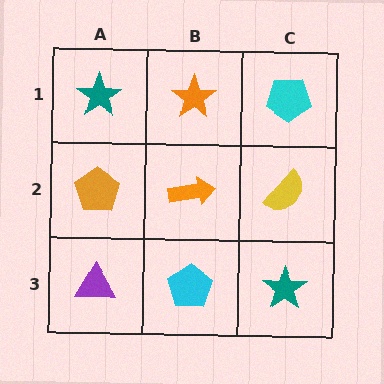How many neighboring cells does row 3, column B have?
3.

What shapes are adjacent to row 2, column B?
An orange star (row 1, column B), a cyan pentagon (row 3, column B), an orange pentagon (row 2, column A), a yellow semicircle (row 2, column C).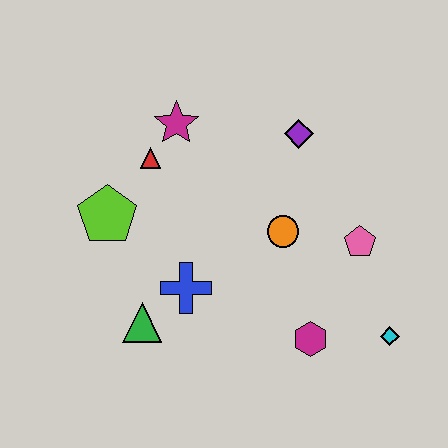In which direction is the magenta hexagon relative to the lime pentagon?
The magenta hexagon is to the right of the lime pentagon.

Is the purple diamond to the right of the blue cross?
Yes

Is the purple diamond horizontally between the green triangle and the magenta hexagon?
Yes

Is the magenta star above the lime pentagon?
Yes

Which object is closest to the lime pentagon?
The red triangle is closest to the lime pentagon.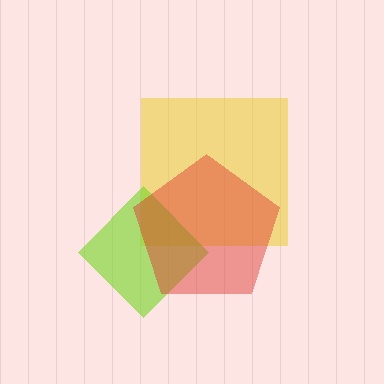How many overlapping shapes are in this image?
There are 3 overlapping shapes in the image.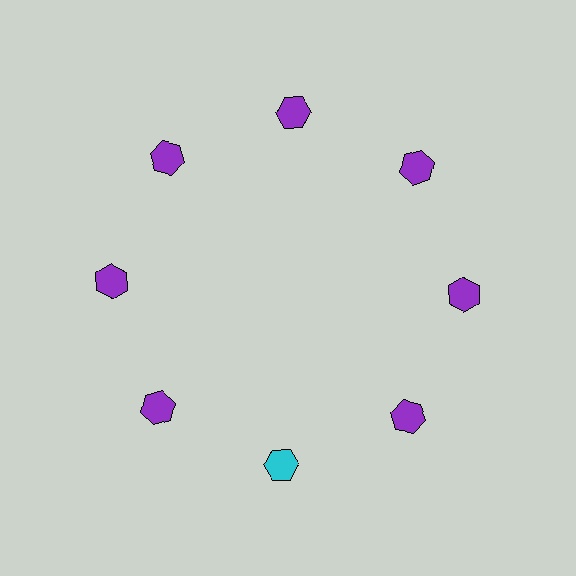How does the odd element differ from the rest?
It has a different color: cyan instead of purple.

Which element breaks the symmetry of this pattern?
The cyan hexagon at roughly the 6 o'clock position breaks the symmetry. All other shapes are purple hexagons.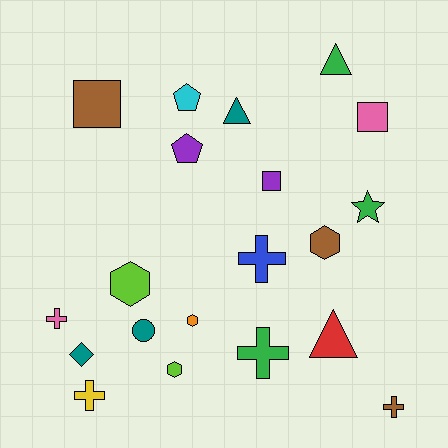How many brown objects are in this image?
There are 3 brown objects.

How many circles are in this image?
There is 1 circle.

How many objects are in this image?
There are 20 objects.